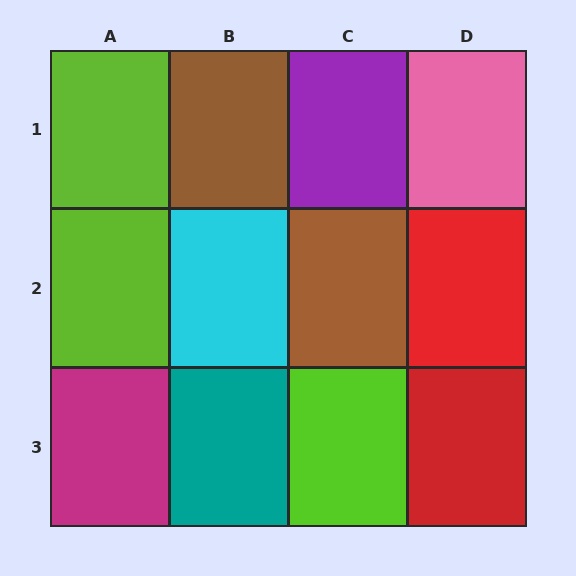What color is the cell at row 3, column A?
Magenta.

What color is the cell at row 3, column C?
Lime.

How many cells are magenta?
1 cell is magenta.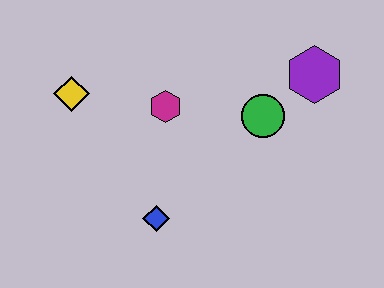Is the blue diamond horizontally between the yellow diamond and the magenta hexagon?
Yes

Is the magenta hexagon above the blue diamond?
Yes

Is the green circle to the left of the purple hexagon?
Yes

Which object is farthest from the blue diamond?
The purple hexagon is farthest from the blue diamond.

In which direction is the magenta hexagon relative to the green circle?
The magenta hexagon is to the left of the green circle.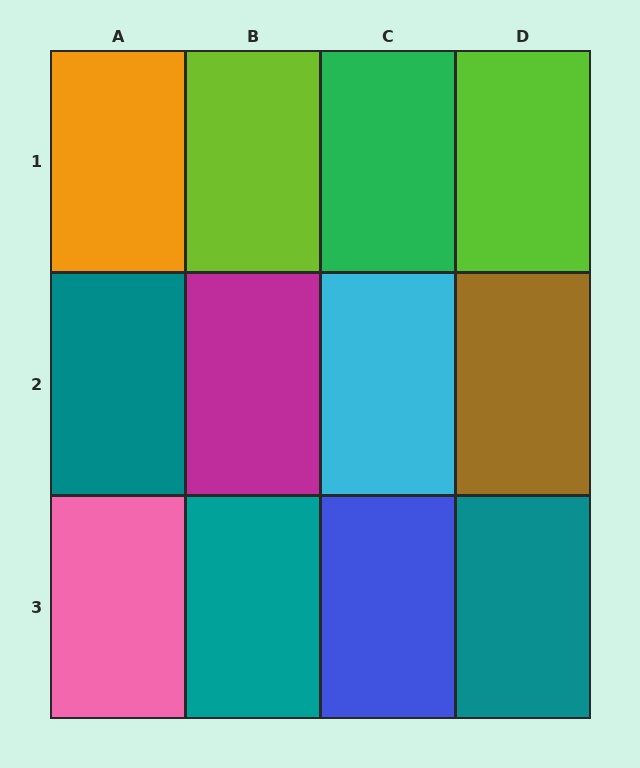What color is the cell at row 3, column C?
Blue.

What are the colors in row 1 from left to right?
Orange, lime, green, lime.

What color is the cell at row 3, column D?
Teal.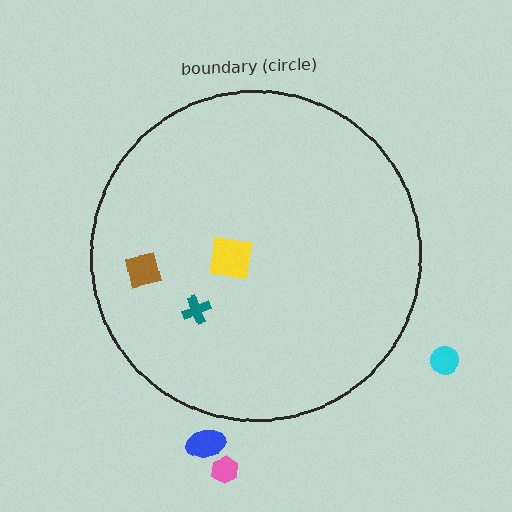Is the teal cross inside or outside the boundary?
Inside.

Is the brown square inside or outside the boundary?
Inside.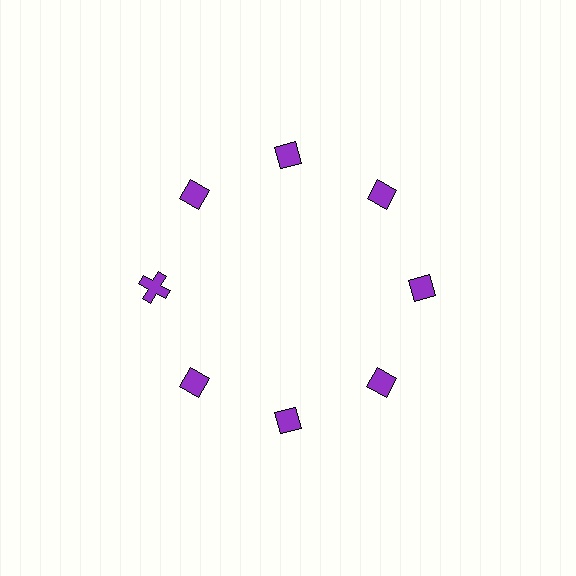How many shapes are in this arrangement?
There are 8 shapes arranged in a ring pattern.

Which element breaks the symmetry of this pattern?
The purple cross at roughly the 9 o'clock position breaks the symmetry. All other shapes are purple diamonds.